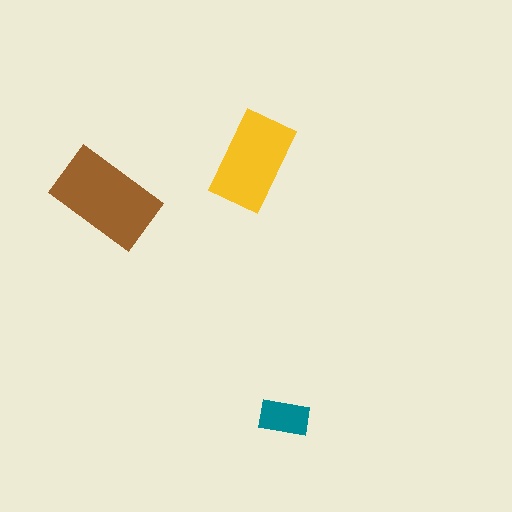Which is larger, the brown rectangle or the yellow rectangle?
The brown one.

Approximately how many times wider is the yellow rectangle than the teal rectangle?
About 2 times wider.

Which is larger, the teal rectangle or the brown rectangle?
The brown one.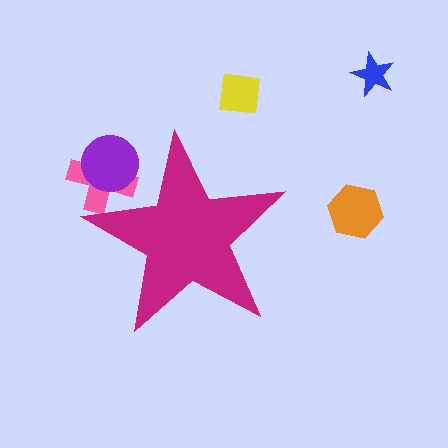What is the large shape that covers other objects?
A magenta star.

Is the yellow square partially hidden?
No, the yellow square is fully visible.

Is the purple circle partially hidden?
Yes, the purple circle is partially hidden behind the magenta star.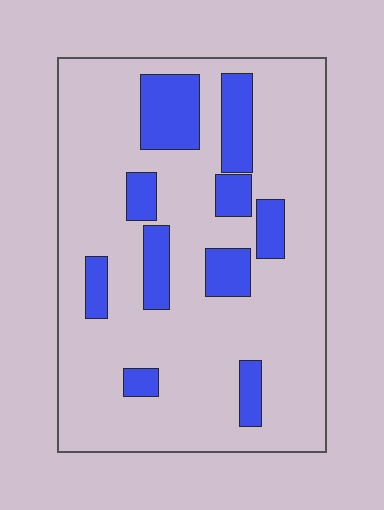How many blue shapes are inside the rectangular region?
10.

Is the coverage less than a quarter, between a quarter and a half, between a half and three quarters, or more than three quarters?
Less than a quarter.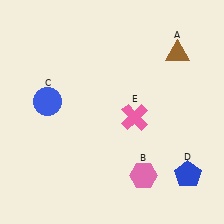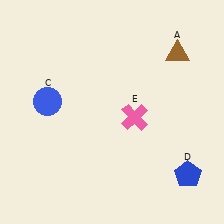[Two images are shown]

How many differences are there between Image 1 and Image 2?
There is 1 difference between the two images.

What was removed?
The pink hexagon (B) was removed in Image 2.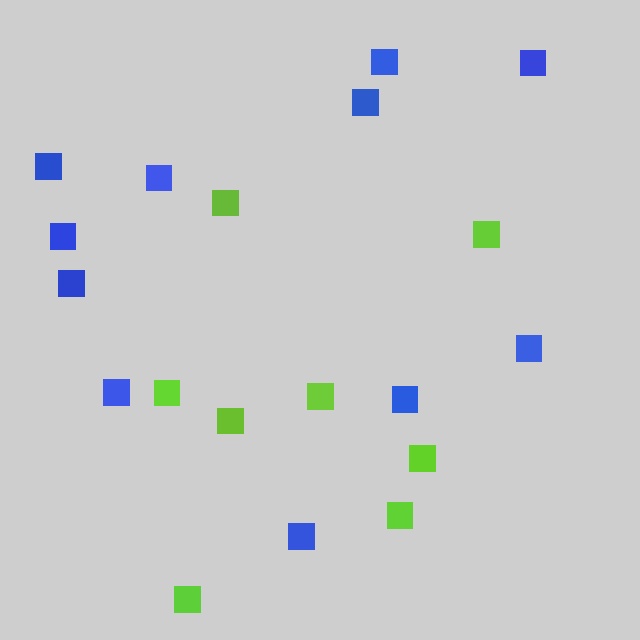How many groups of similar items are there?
There are 2 groups: one group of lime squares (8) and one group of blue squares (11).